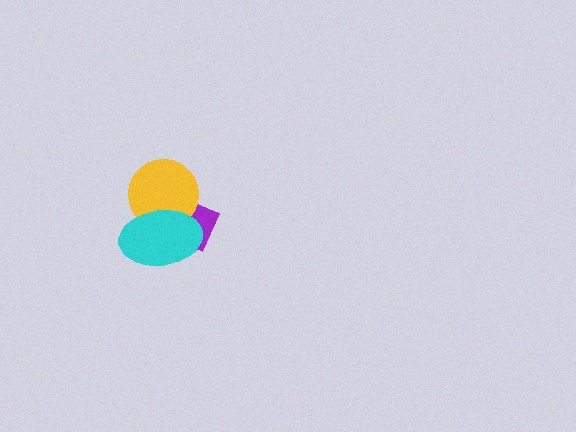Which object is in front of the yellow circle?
The cyan ellipse is in front of the yellow circle.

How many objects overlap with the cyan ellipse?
2 objects overlap with the cyan ellipse.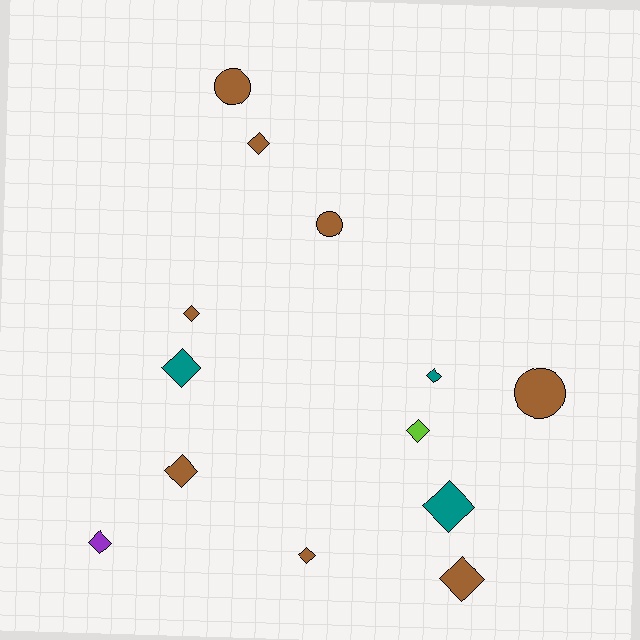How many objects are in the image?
There are 13 objects.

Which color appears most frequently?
Brown, with 8 objects.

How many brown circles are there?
There are 3 brown circles.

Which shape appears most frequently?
Diamond, with 10 objects.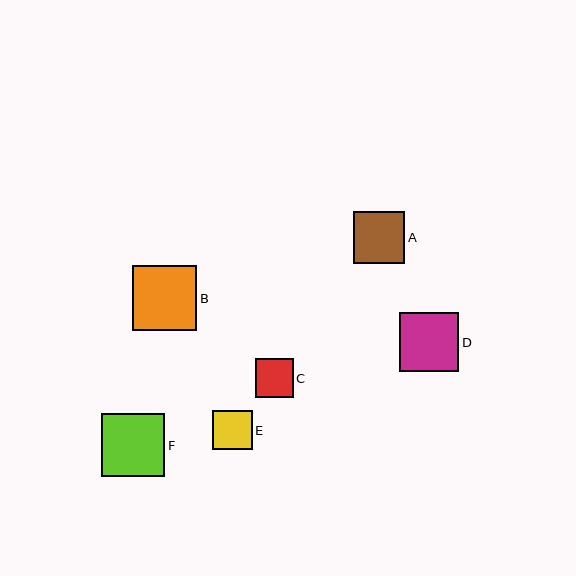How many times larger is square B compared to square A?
Square B is approximately 1.3 times the size of square A.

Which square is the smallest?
Square C is the smallest with a size of approximately 38 pixels.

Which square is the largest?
Square B is the largest with a size of approximately 64 pixels.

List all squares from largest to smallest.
From largest to smallest: B, F, D, A, E, C.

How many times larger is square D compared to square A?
Square D is approximately 1.2 times the size of square A.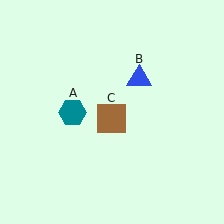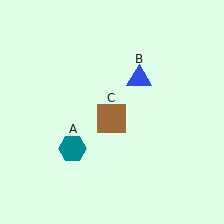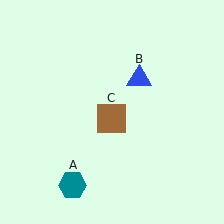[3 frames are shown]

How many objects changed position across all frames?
1 object changed position: teal hexagon (object A).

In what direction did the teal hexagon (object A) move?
The teal hexagon (object A) moved down.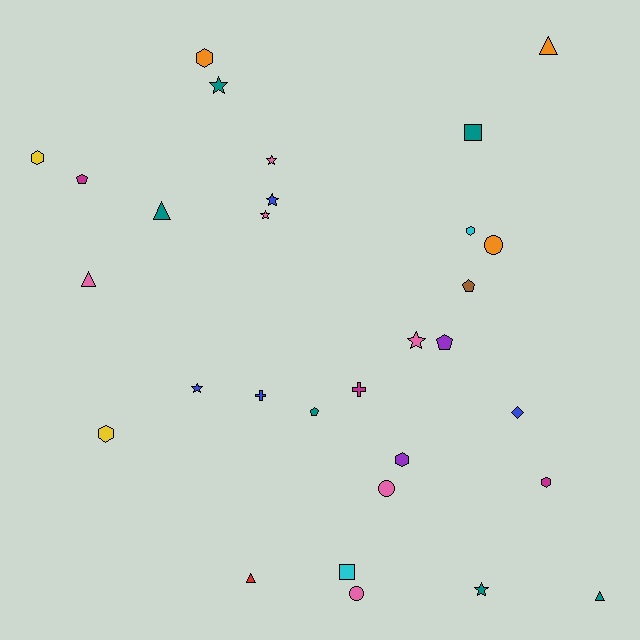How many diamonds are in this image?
There is 1 diamond.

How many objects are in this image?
There are 30 objects.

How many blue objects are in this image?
There are 4 blue objects.